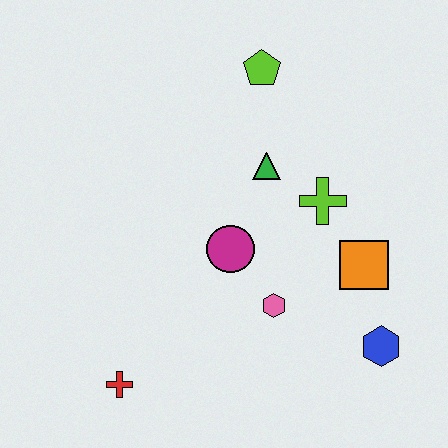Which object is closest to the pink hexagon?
The magenta circle is closest to the pink hexagon.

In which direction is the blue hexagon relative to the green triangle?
The blue hexagon is below the green triangle.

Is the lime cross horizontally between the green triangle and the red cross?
No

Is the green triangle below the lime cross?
No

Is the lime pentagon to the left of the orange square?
Yes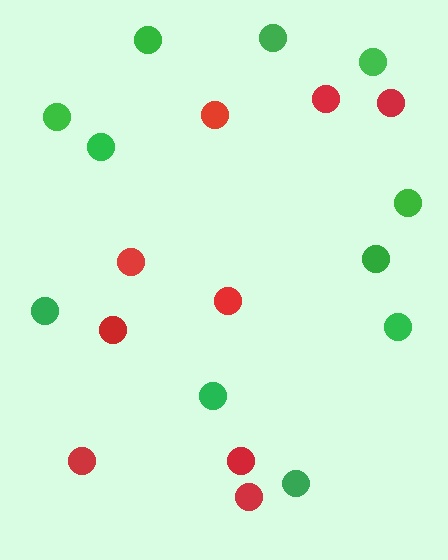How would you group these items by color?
There are 2 groups: one group of red circles (9) and one group of green circles (11).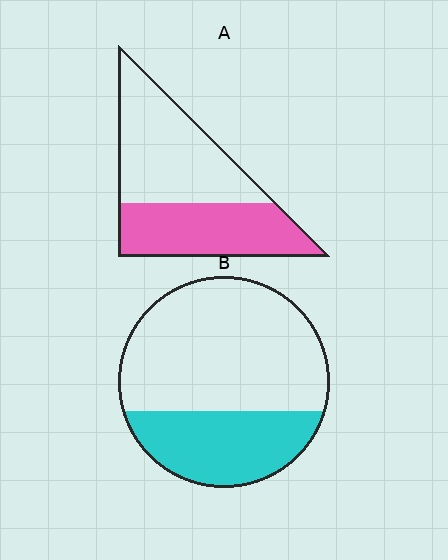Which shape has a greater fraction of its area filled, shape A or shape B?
Shape A.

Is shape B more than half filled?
No.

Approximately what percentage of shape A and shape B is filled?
A is approximately 45% and B is approximately 35%.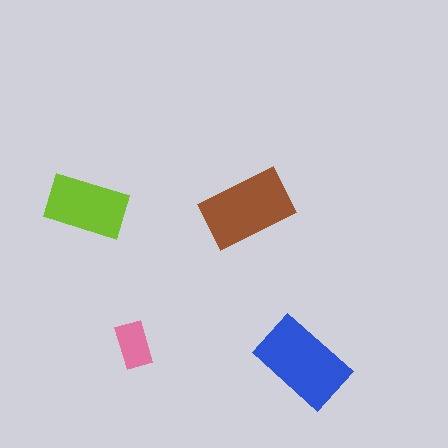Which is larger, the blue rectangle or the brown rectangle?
The blue one.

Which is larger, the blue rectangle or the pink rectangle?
The blue one.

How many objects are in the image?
There are 4 objects in the image.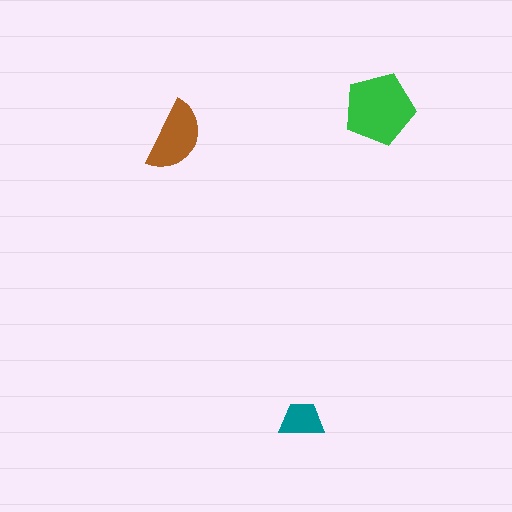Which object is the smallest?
The teal trapezoid.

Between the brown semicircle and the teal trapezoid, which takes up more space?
The brown semicircle.